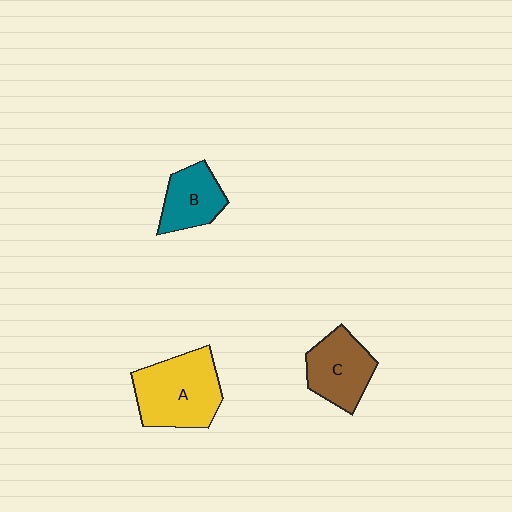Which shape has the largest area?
Shape A (yellow).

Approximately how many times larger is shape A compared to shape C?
Approximately 1.4 times.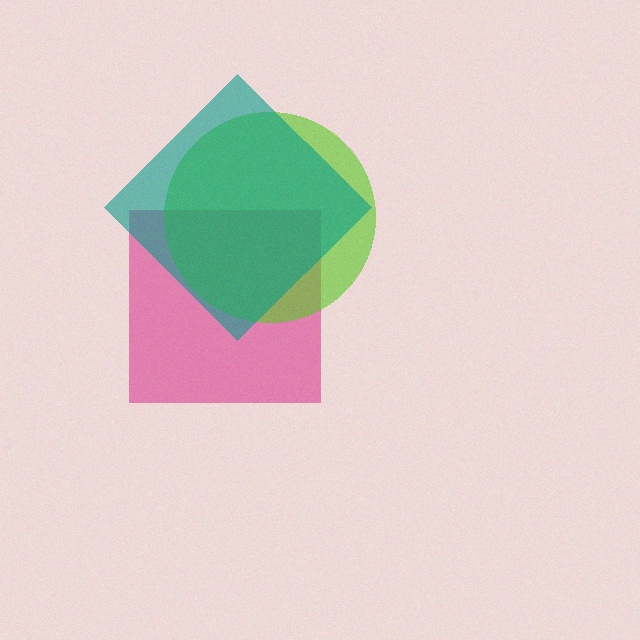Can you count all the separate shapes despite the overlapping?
Yes, there are 3 separate shapes.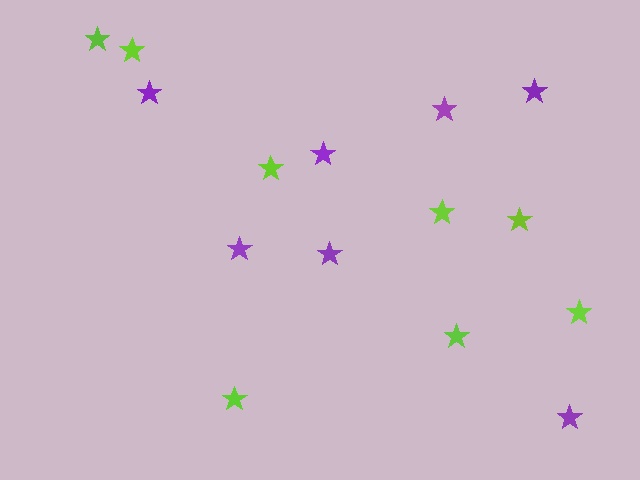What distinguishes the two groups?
There are 2 groups: one group of purple stars (7) and one group of lime stars (8).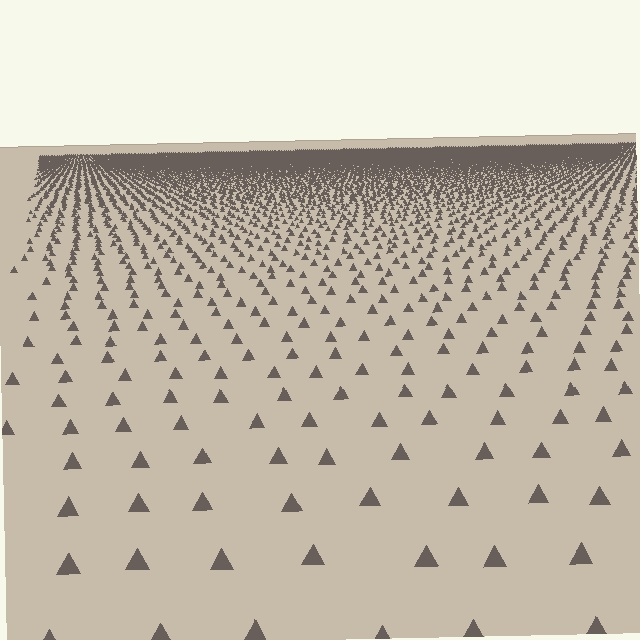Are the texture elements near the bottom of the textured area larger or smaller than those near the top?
Larger. Near the bottom, elements are closer to the viewer and appear at a bigger on-screen size.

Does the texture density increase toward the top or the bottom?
Density increases toward the top.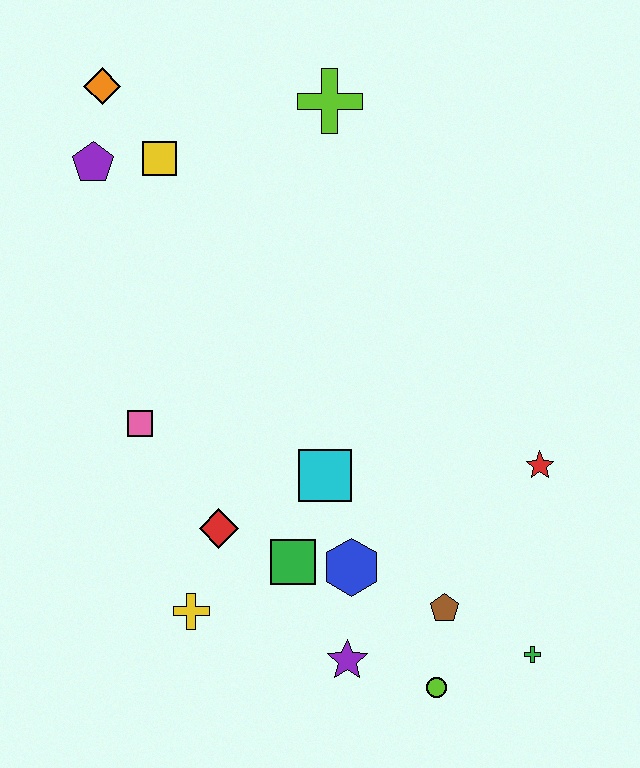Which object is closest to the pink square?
The red diamond is closest to the pink square.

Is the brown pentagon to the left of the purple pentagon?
No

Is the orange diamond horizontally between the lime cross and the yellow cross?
No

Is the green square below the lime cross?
Yes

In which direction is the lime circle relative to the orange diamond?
The lime circle is below the orange diamond.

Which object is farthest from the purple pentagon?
The green cross is farthest from the purple pentagon.